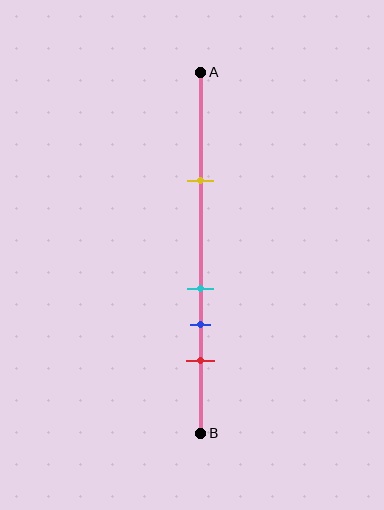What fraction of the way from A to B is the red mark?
The red mark is approximately 80% (0.8) of the way from A to B.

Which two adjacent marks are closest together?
The cyan and blue marks are the closest adjacent pair.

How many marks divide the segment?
There are 4 marks dividing the segment.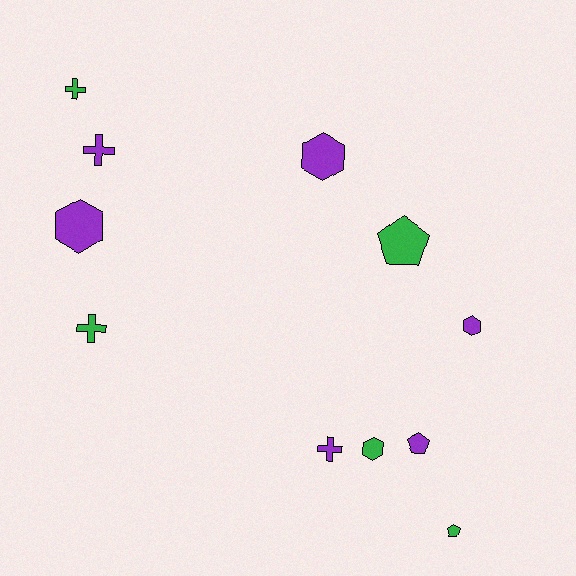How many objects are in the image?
There are 11 objects.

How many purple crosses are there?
There are 2 purple crosses.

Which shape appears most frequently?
Cross, with 4 objects.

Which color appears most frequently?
Purple, with 6 objects.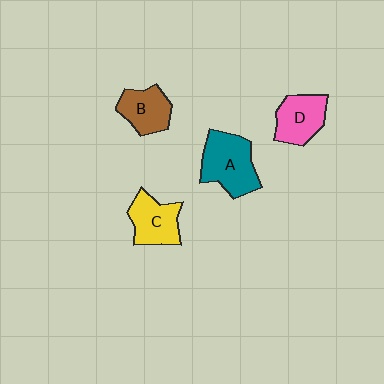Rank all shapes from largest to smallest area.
From largest to smallest: A (teal), C (yellow), D (pink), B (brown).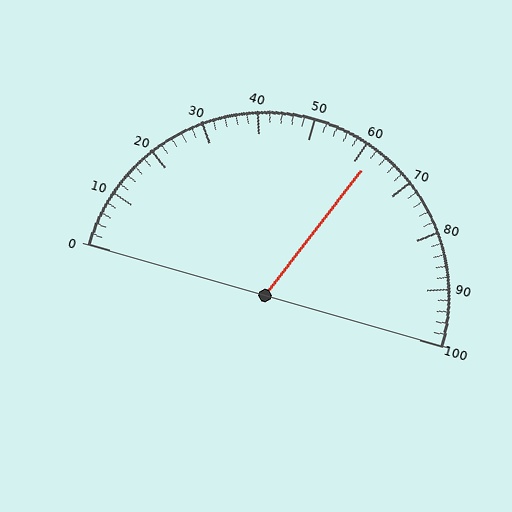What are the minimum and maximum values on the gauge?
The gauge ranges from 0 to 100.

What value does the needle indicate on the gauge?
The needle indicates approximately 62.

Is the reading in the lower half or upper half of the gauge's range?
The reading is in the upper half of the range (0 to 100).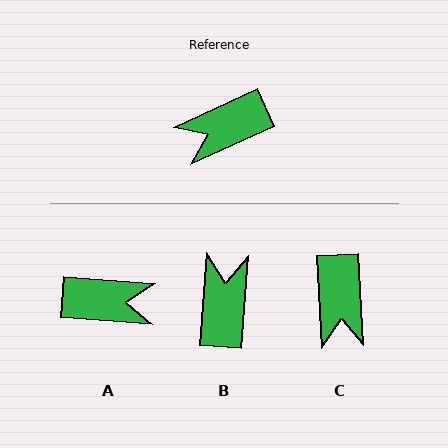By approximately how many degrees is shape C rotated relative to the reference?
Approximately 68 degrees counter-clockwise.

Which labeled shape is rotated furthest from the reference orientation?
A, about 151 degrees away.